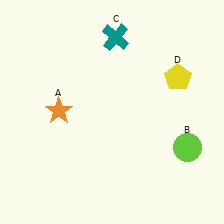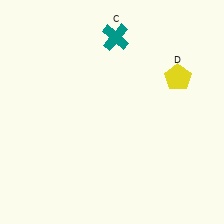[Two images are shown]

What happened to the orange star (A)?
The orange star (A) was removed in Image 2. It was in the top-left area of Image 1.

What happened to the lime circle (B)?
The lime circle (B) was removed in Image 2. It was in the bottom-right area of Image 1.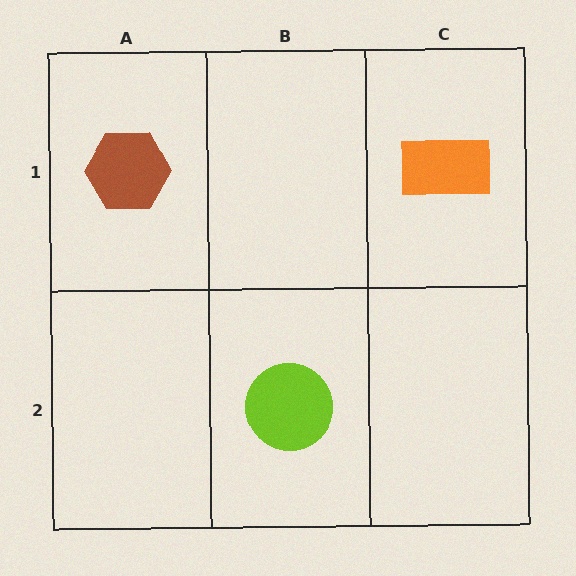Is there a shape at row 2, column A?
No, that cell is empty.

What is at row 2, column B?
A lime circle.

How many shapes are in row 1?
2 shapes.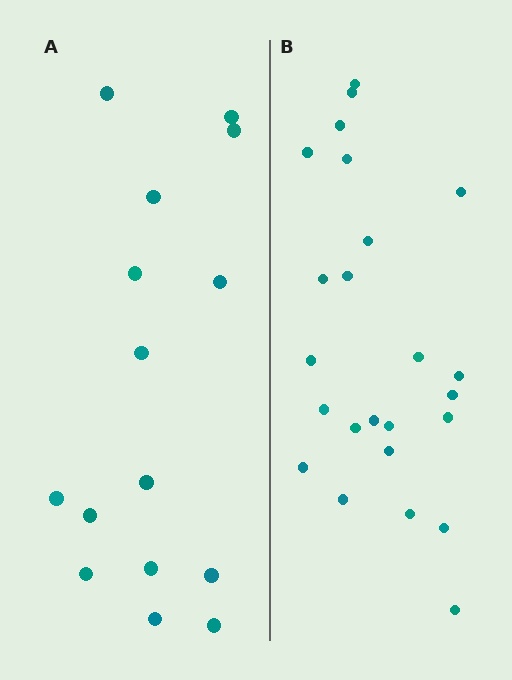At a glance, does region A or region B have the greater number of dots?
Region B (the right region) has more dots.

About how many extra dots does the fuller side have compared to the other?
Region B has roughly 8 or so more dots than region A.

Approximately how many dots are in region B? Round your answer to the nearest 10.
About 20 dots. (The exact count is 24, which rounds to 20.)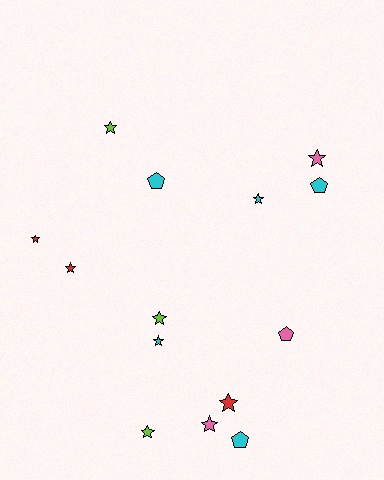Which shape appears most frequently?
Star, with 10 objects.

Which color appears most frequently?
Cyan, with 5 objects.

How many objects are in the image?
There are 14 objects.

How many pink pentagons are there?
There is 1 pink pentagon.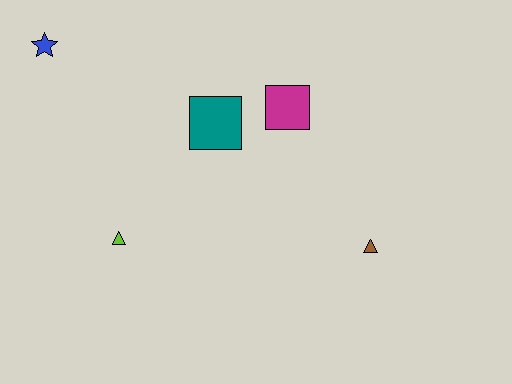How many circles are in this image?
There are no circles.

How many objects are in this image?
There are 5 objects.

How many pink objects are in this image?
There are no pink objects.